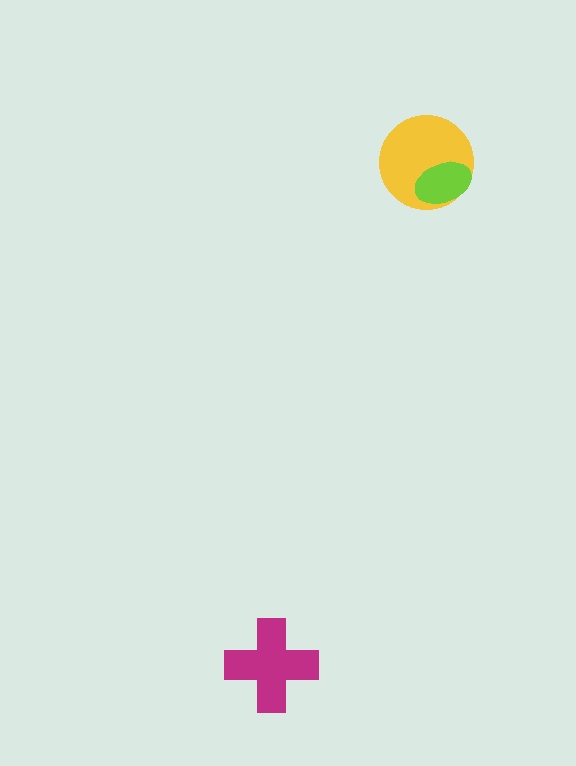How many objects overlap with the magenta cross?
0 objects overlap with the magenta cross.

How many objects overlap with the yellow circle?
1 object overlaps with the yellow circle.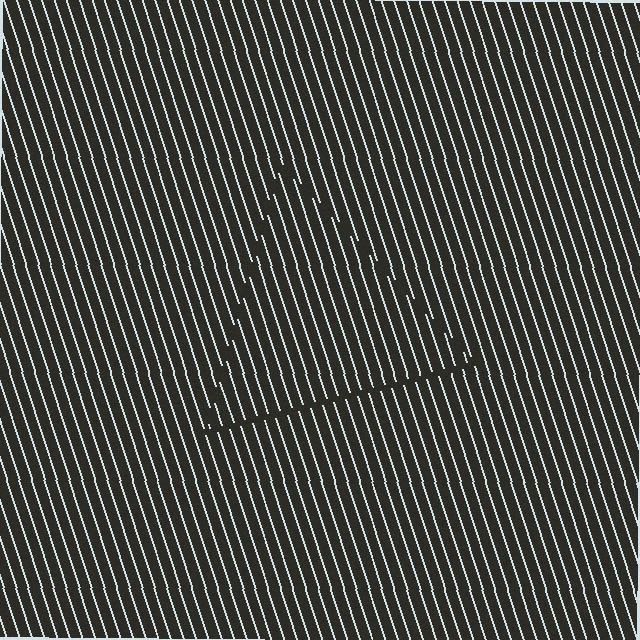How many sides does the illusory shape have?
3 sides — the line-ends trace a triangle.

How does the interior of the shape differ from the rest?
The interior of the shape contains the same grating, shifted by half a period — the contour is defined by the phase discontinuity where line-ends from the inner and outer gratings abut.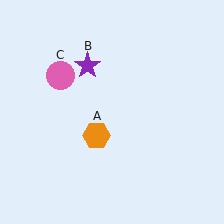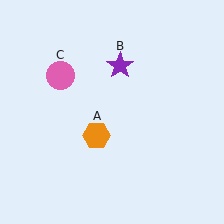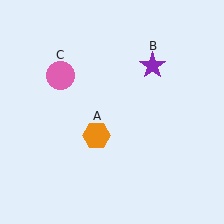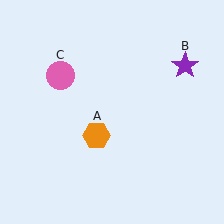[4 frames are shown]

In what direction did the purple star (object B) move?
The purple star (object B) moved right.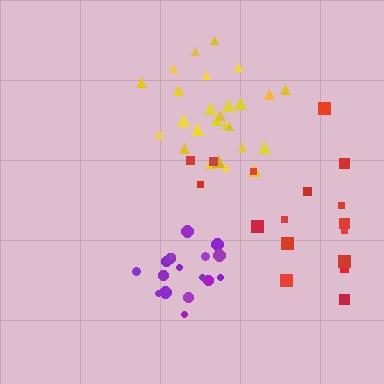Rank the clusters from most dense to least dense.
purple, yellow, red.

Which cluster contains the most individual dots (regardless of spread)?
Yellow (26).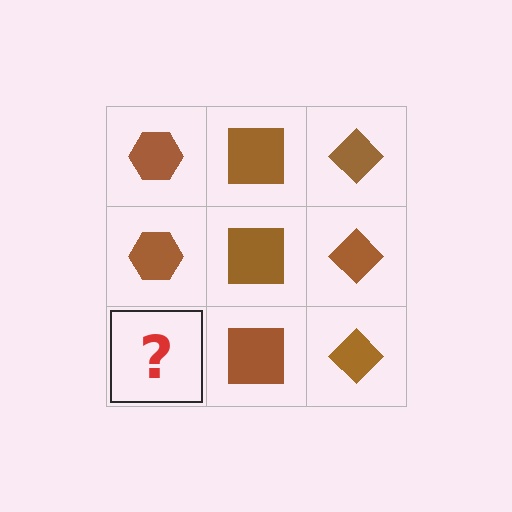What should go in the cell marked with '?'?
The missing cell should contain a brown hexagon.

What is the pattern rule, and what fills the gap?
The rule is that each column has a consistent shape. The gap should be filled with a brown hexagon.